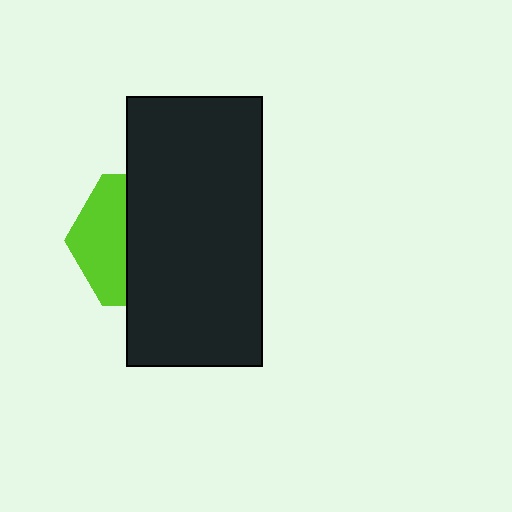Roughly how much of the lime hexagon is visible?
A small part of it is visible (roughly 37%).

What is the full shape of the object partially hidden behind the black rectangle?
The partially hidden object is a lime hexagon.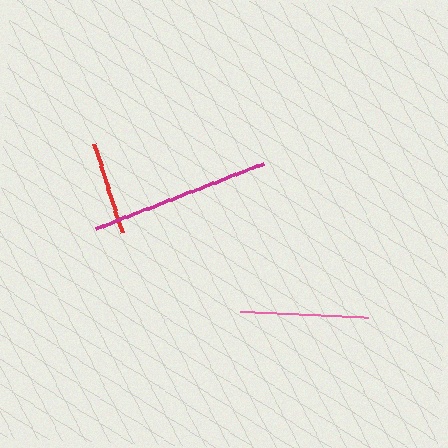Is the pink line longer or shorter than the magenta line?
The magenta line is longer than the pink line.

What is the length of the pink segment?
The pink segment is approximately 127 pixels long.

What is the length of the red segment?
The red segment is approximately 94 pixels long.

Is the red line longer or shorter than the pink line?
The pink line is longer than the red line.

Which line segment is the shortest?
The red line is the shortest at approximately 94 pixels.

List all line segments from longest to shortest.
From longest to shortest: magenta, pink, red.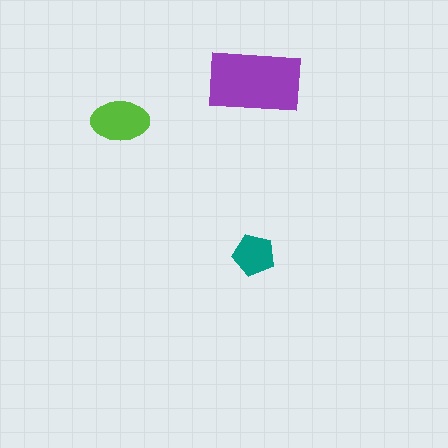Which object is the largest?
The purple rectangle.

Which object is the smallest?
The teal pentagon.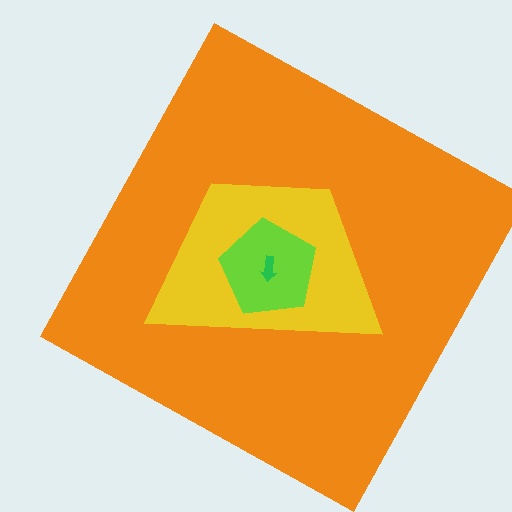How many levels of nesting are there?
4.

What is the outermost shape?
The orange square.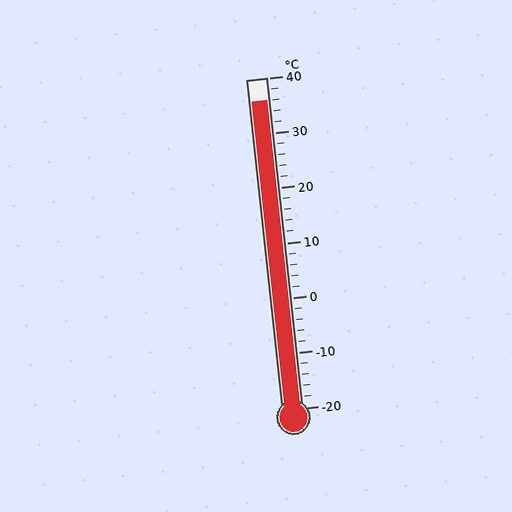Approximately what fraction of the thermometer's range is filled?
The thermometer is filled to approximately 95% of its range.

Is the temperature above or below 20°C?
The temperature is above 20°C.